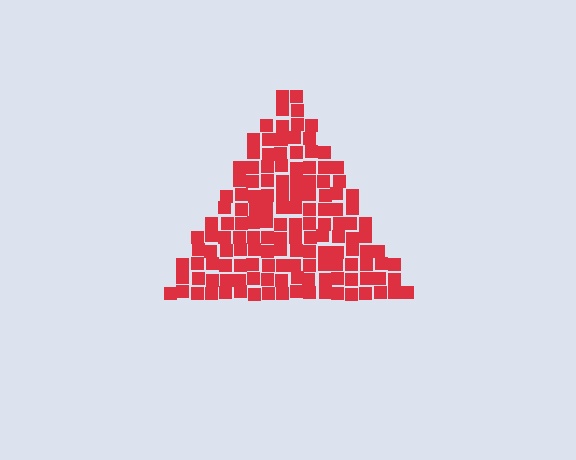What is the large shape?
The large shape is a triangle.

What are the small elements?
The small elements are squares.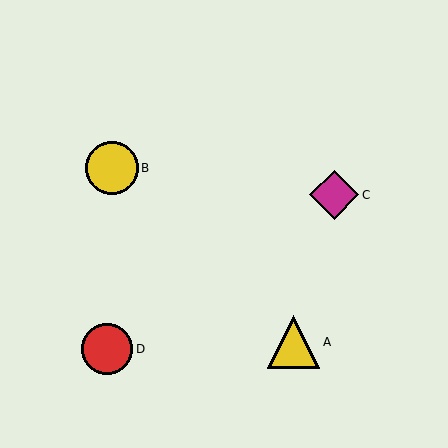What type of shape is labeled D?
Shape D is a red circle.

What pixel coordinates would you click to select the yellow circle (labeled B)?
Click at (112, 168) to select the yellow circle B.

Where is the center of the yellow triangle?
The center of the yellow triangle is at (294, 342).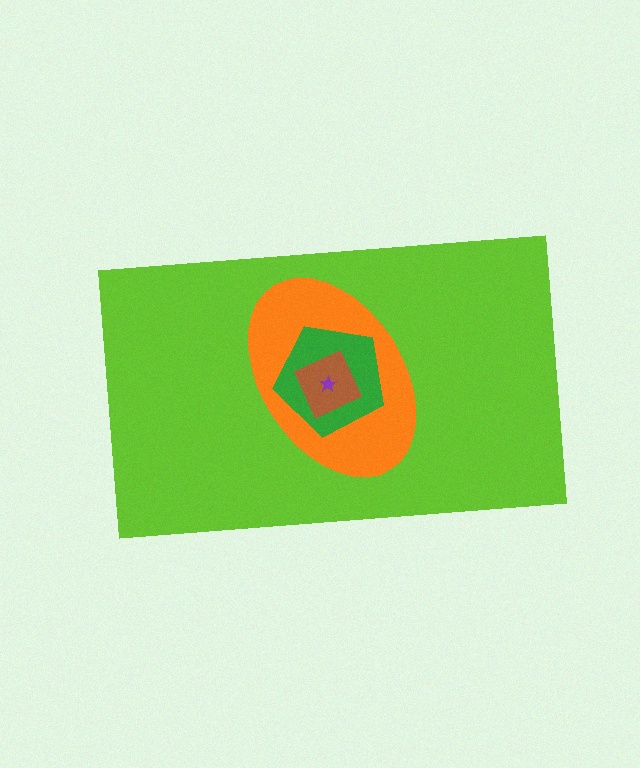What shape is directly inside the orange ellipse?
The green pentagon.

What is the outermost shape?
The lime rectangle.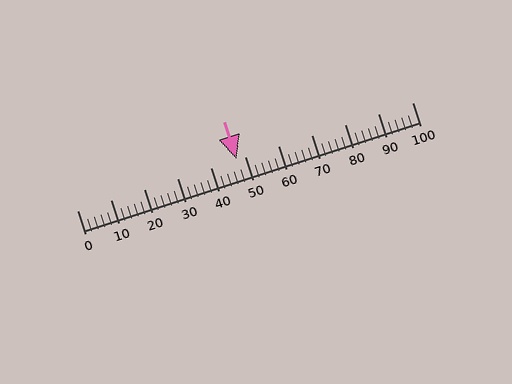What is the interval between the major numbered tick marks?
The major tick marks are spaced 10 units apart.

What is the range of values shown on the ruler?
The ruler shows values from 0 to 100.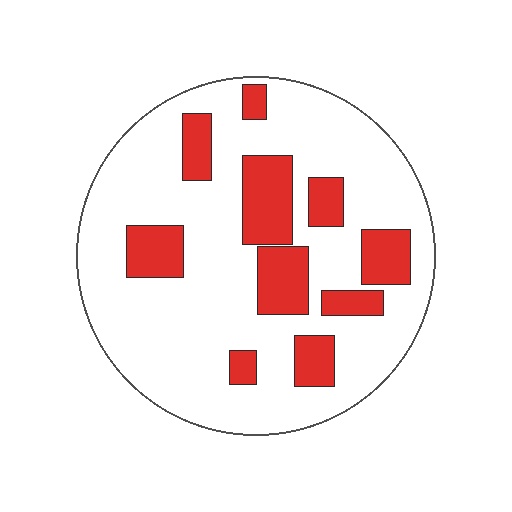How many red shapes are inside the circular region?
10.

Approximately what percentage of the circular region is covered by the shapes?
Approximately 25%.